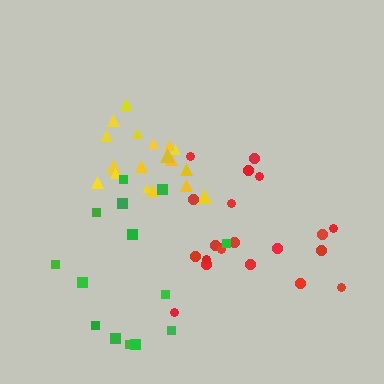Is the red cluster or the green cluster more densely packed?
Red.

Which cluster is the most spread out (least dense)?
Green.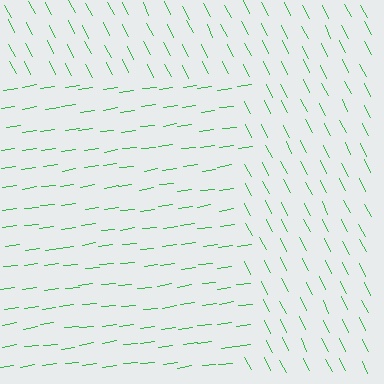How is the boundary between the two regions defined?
The boundary is defined purely by a change in line orientation (approximately 71 degrees difference). All lines are the same color and thickness.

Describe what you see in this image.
The image is filled with small green line segments. A rectangle region in the image has lines oriented differently from the surrounding lines, creating a visible texture boundary.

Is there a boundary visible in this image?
Yes, there is a texture boundary formed by a change in line orientation.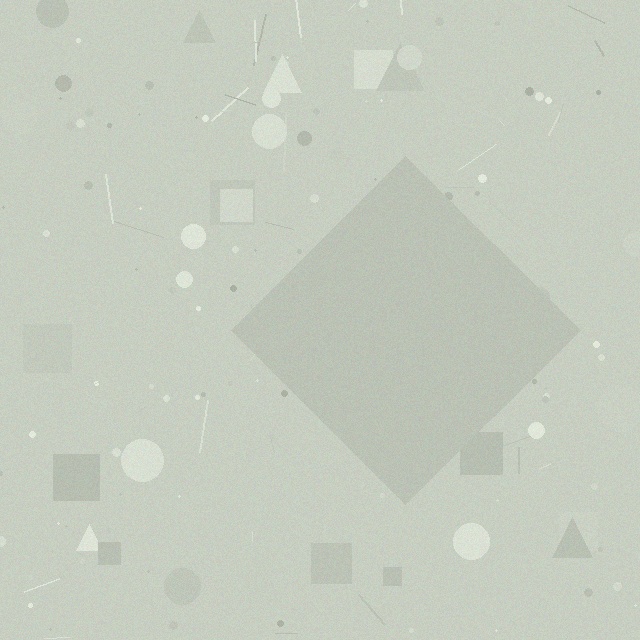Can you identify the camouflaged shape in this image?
The camouflaged shape is a diamond.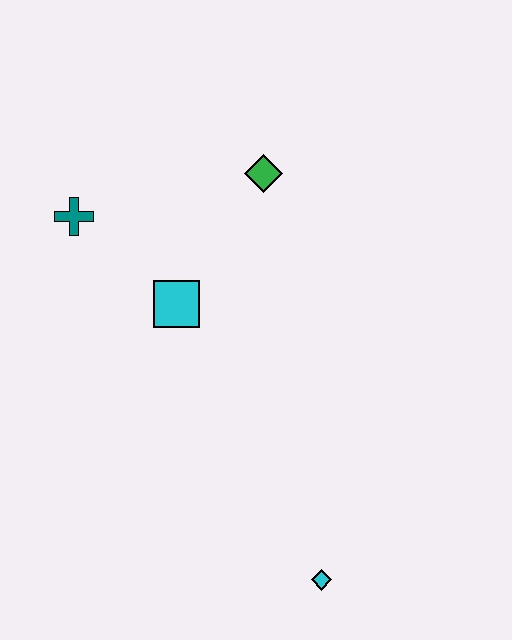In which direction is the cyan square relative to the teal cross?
The cyan square is to the right of the teal cross.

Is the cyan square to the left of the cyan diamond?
Yes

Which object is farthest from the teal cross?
The cyan diamond is farthest from the teal cross.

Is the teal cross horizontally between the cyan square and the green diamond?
No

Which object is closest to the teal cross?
The cyan square is closest to the teal cross.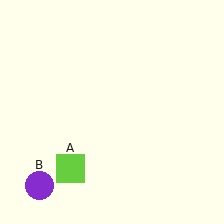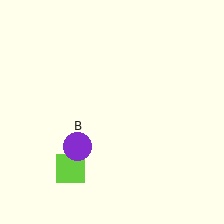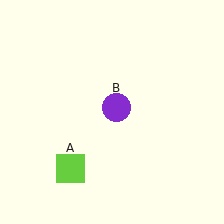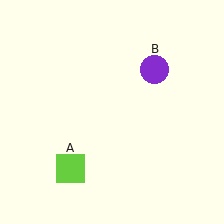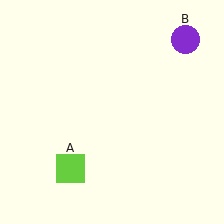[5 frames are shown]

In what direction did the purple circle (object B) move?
The purple circle (object B) moved up and to the right.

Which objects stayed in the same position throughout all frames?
Lime square (object A) remained stationary.